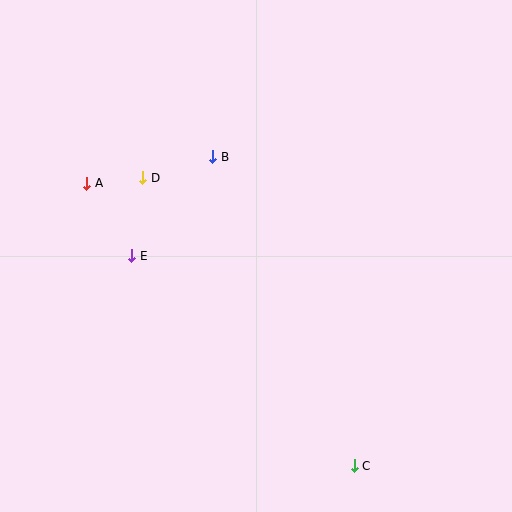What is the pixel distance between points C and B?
The distance between C and B is 340 pixels.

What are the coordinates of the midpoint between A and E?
The midpoint between A and E is at (109, 219).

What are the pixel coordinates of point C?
Point C is at (354, 466).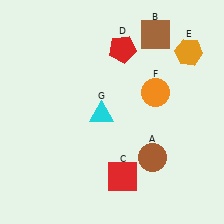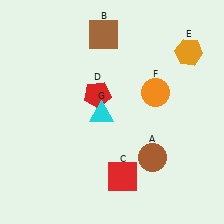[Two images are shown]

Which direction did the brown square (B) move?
The brown square (B) moved left.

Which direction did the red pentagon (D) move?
The red pentagon (D) moved down.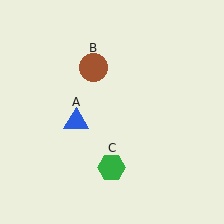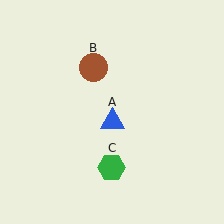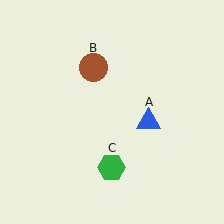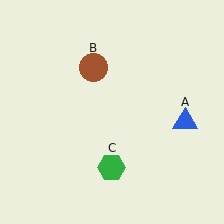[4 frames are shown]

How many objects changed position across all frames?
1 object changed position: blue triangle (object A).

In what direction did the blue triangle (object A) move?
The blue triangle (object A) moved right.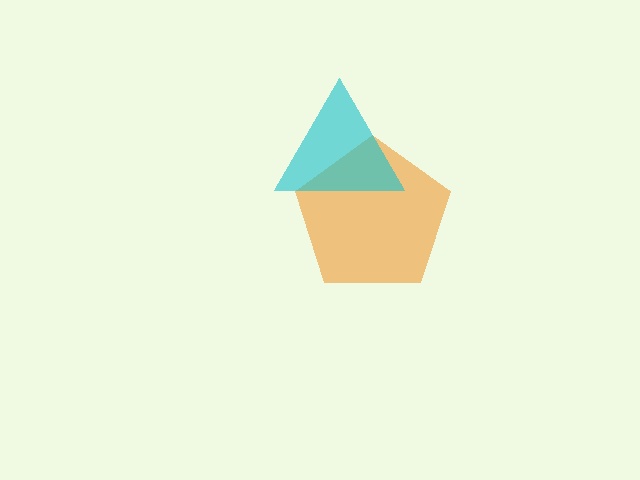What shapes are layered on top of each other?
The layered shapes are: an orange pentagon, a cyan triangle.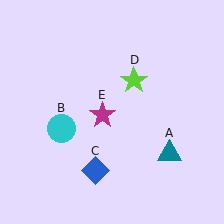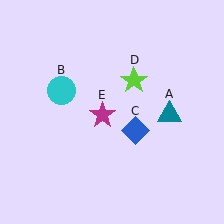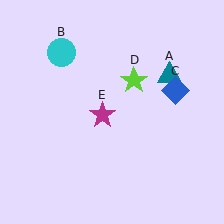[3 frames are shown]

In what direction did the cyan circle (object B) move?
The cyan circle (object B) moved up.